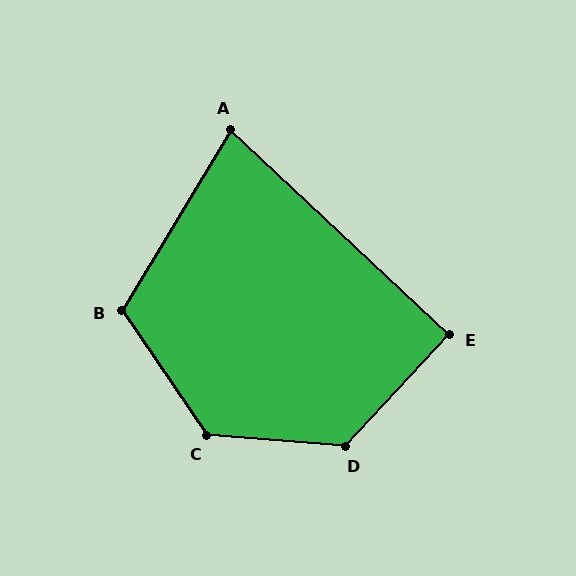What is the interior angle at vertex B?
Approximately 114 degrees (obtuse).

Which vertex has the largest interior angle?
C, at approximately 129 degrees.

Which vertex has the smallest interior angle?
A, at approximately 78 degrees.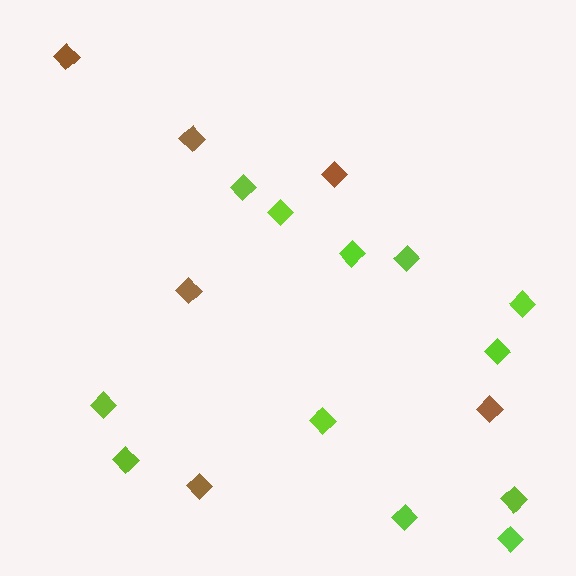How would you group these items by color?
There are 2 groups: one group of lime diamonds (12) and one group of brown diamonds (6).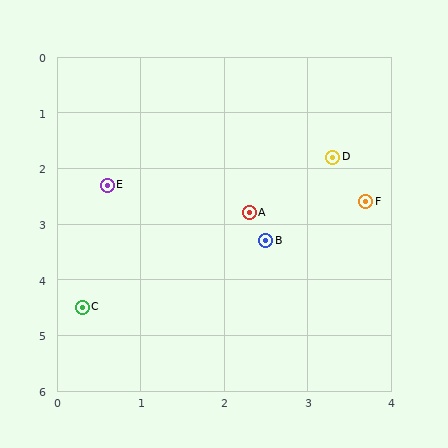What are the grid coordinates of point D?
Point D is at approximately (3.3, 1.8).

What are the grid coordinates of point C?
Point C is at approximately (0.3, 4.5).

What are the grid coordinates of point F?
Point F is at approximately (3.7, 2.6).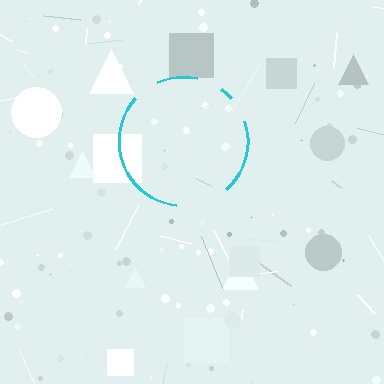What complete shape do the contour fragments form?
The contour fragments form a circle.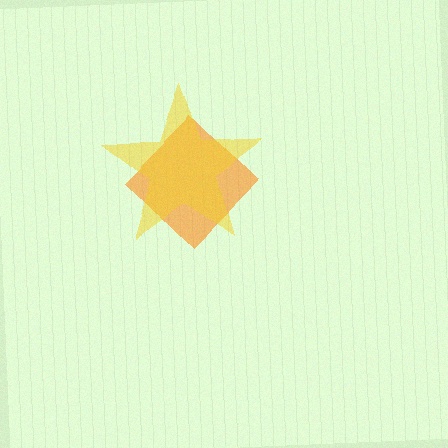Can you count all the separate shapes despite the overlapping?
Yes, there are 2 separate shapes.